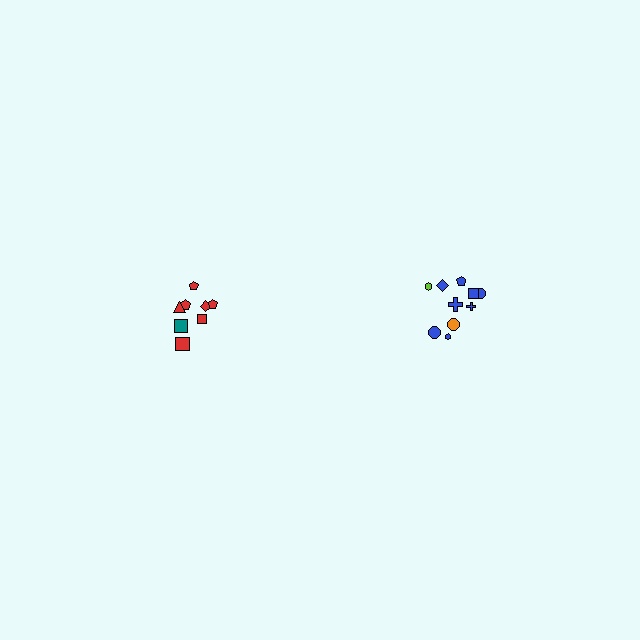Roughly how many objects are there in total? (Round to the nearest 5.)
Roughly 20 objects in total.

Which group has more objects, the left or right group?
The right group.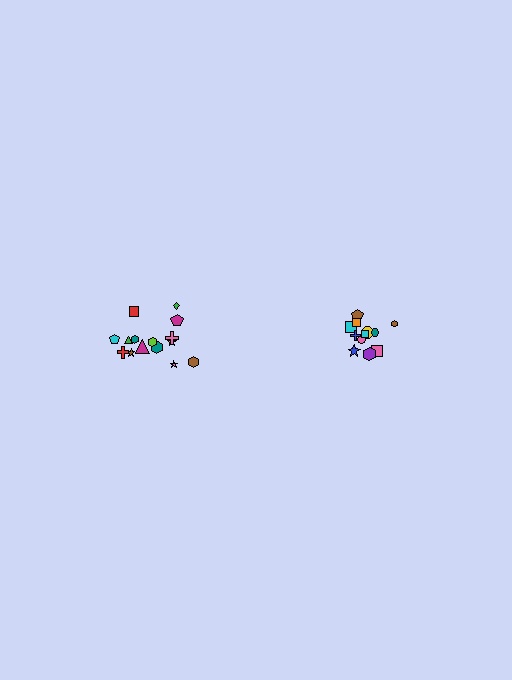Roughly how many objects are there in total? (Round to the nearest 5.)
Roughly 25 objects in total.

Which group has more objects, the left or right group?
The left group.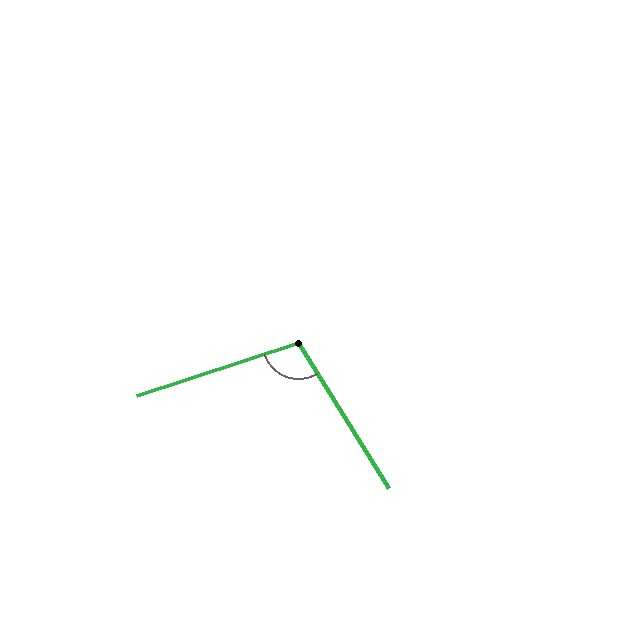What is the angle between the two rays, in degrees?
Approximately 104 degrees.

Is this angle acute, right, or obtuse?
It is obtuse.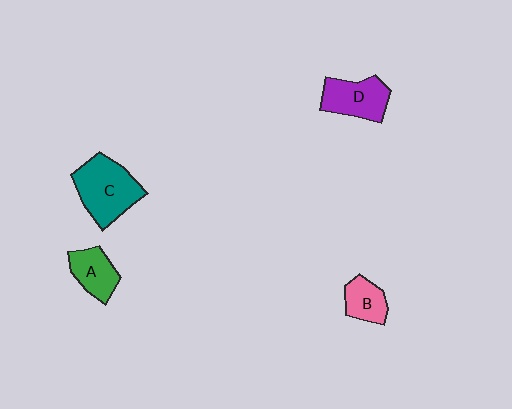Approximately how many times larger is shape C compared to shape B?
Approximately 2.1 times.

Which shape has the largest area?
Shape C (teal).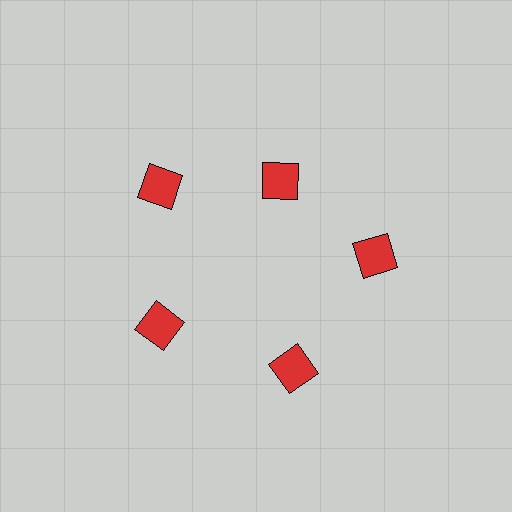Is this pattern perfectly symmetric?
No. The 5 red squares are arranged in a ring, but one element near the 1 o'clock position is pulled inward toward the center, breaking the 5-fold rotational symmetry.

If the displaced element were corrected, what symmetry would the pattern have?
It would have 5-fold rotational symmetry — the pattern would map onto itself every 72 degrees.